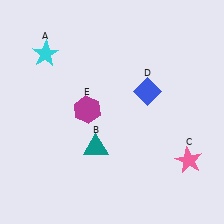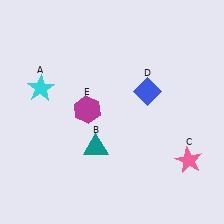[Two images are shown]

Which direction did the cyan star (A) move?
The cyan star (A) moved down.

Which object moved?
The cyan star (A) moved down.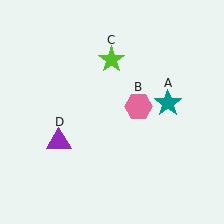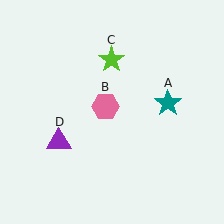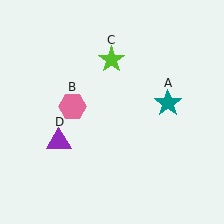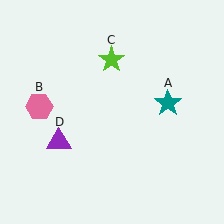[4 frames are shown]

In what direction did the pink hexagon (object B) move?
The pink hexagon (object B) moved left.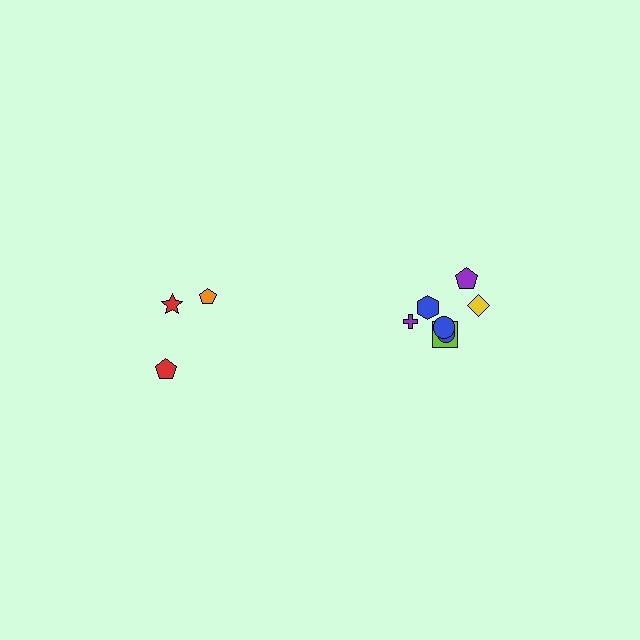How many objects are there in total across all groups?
There are 10 objects.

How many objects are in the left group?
There are 3 objects.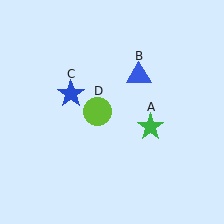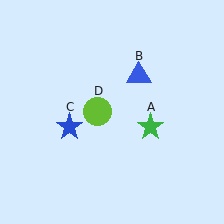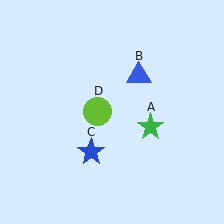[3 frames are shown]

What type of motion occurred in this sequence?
The blue star (object C) rotated counterclockwise around the center of the scene.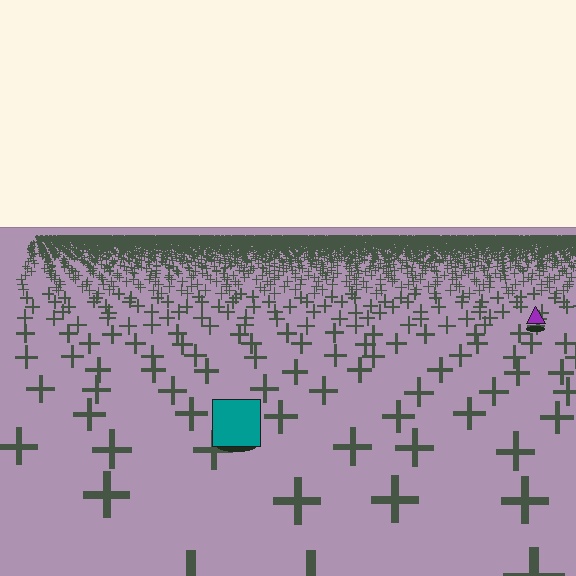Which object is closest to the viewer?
The teal square is closest. The texture marks near it are larger and more spread out.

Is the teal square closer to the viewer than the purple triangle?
Yes. The teal square is closer — you can tell from the texture gradient: the ground texture is coarser near it.